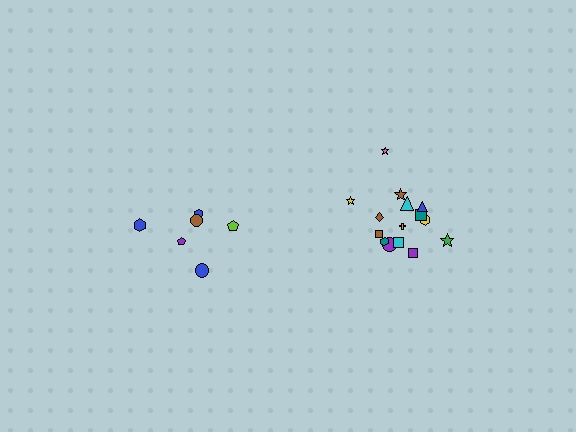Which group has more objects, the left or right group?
The right group.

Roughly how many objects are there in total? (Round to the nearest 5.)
Roughly 20 objects in total.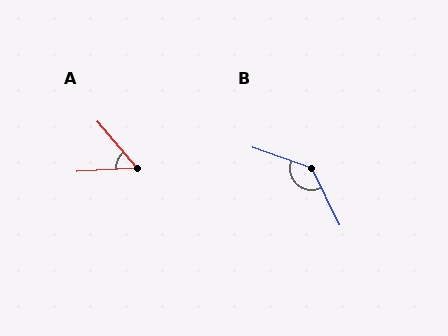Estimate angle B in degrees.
Approximately 135 degrees.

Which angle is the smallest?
A, at approximately 53 degrees.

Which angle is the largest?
B, at approximately 135 degrees.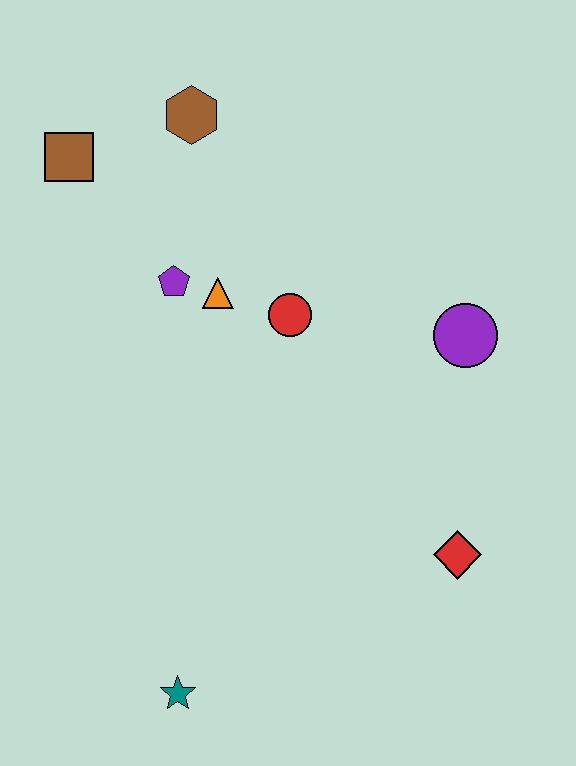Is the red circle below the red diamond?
No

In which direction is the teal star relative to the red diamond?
The teal star is to the left of the red diamond.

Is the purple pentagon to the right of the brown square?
Yes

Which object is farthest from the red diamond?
The brown square is farthest from the red diamond.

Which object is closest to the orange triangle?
The purple pentagon is closest to the orange triangle.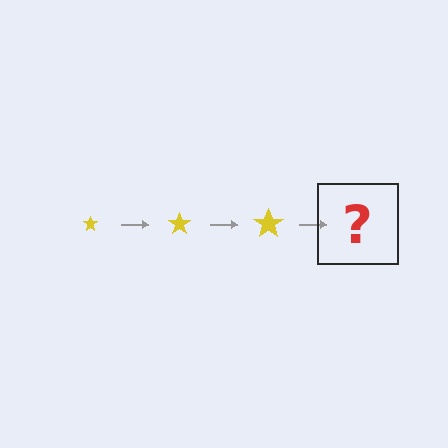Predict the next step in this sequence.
The next step is a yellow star, larger than the previous one.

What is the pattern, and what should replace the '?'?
The pattern is that the star gets progressively larger each step. The '?' should be a yellow star, larger than the previous one.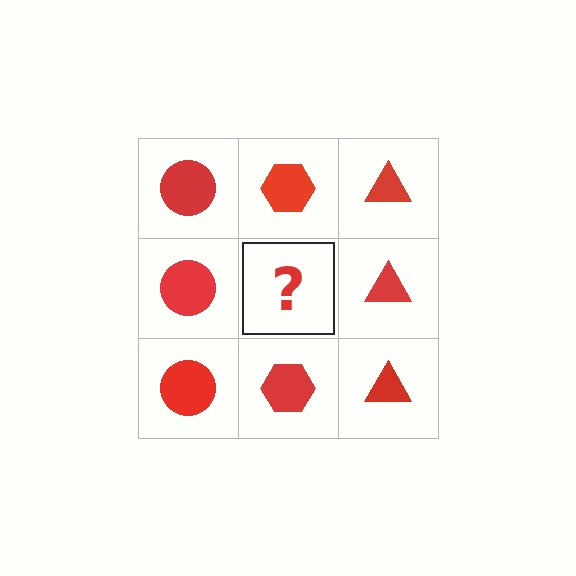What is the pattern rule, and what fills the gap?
The rule is that each column has a consistent shape. The gap should be filled with a red hexagon.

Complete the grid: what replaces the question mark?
The question mark should be replaced with a red hexagon.